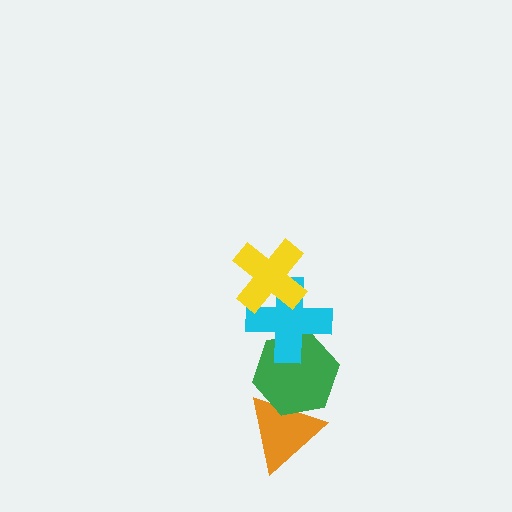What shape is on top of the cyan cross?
The yellow cross is on top of the cyan cross.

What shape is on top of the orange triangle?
The green hexagon is on top of the orange triangle.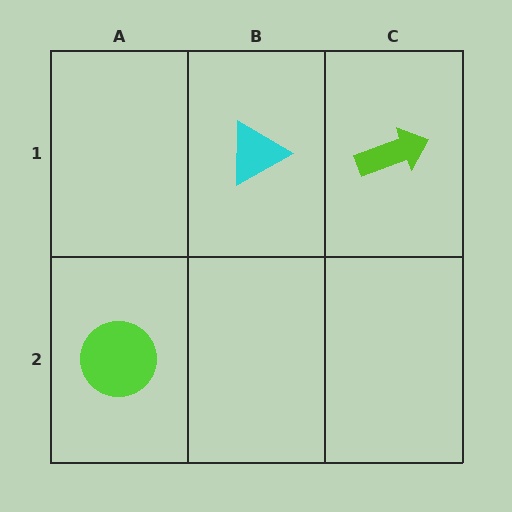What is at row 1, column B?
A cyan triangle.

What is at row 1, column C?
A lime arrow.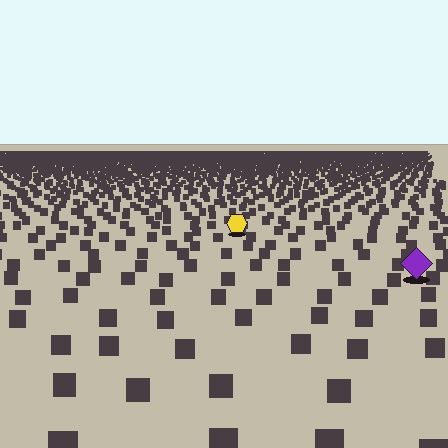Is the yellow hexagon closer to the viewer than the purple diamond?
No. The purple diamond is closer — you can tell from the texture gradient: the ground texture is coarser near it.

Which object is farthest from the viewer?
The yellow hexagon is farthest from the viewer. It appears smaller and the ground texture around it is denser.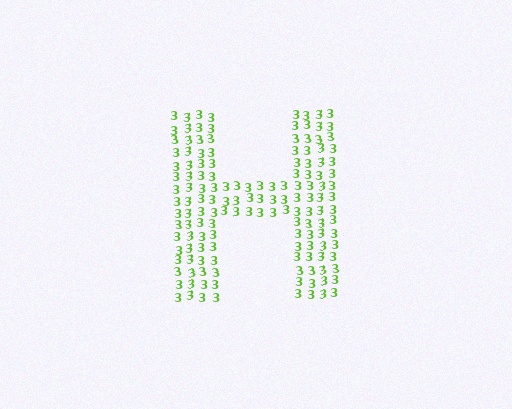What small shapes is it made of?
It is made of small digit 3's.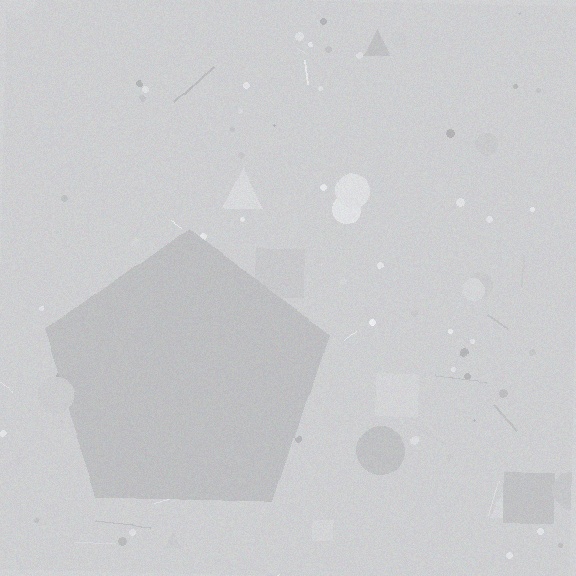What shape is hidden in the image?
A pentagon is hidden in the image.